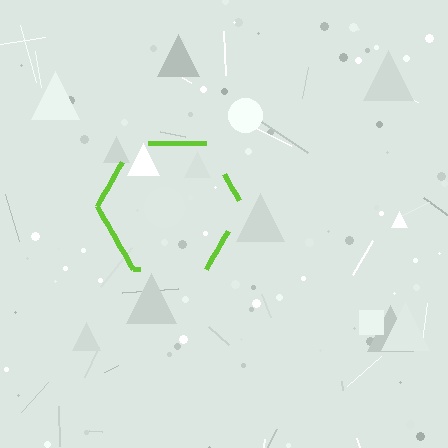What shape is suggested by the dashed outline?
The dashed outline suggests a hexagon.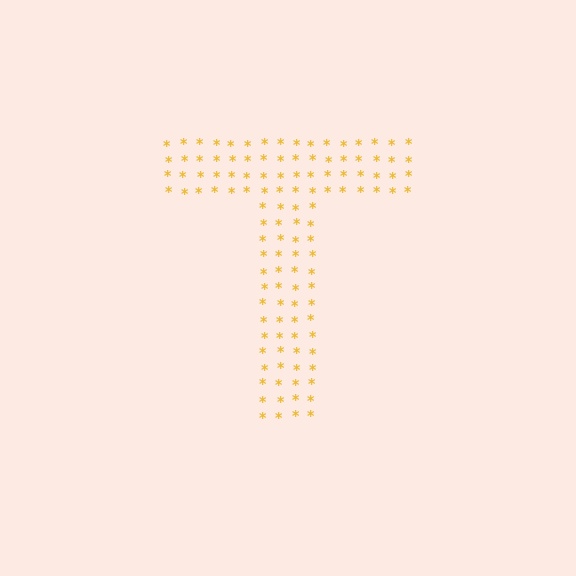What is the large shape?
The large shape is the letter T.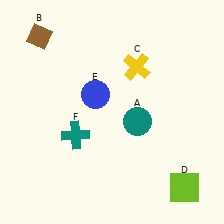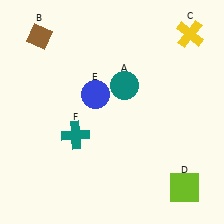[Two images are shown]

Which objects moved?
The objects that moved are: the teal circle (A), the yellow cross (C).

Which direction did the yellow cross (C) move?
The yellow cross (C) moved right.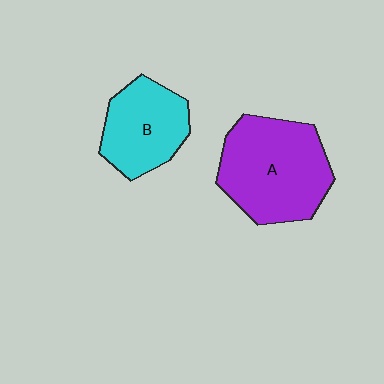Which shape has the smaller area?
Shape B (cyan).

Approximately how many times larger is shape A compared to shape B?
Approximately 1.5 times.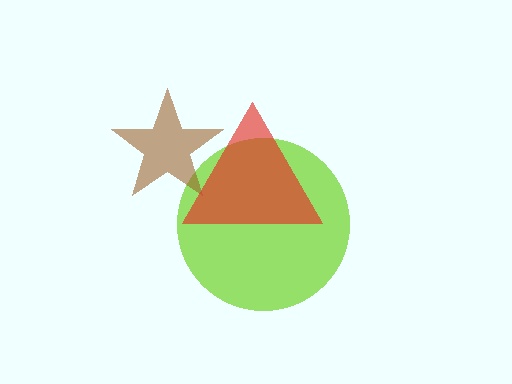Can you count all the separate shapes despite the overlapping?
Yes, there are 3 separate shapes.